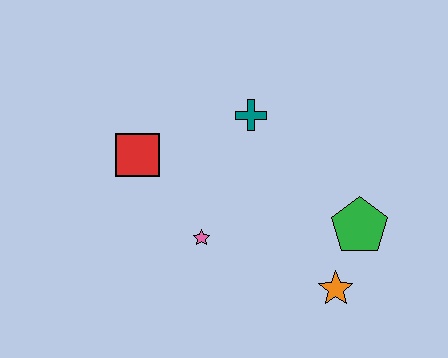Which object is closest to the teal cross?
The red square is closest to the teal cross.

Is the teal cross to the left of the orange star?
Yes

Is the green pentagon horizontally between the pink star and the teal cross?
No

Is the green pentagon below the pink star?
No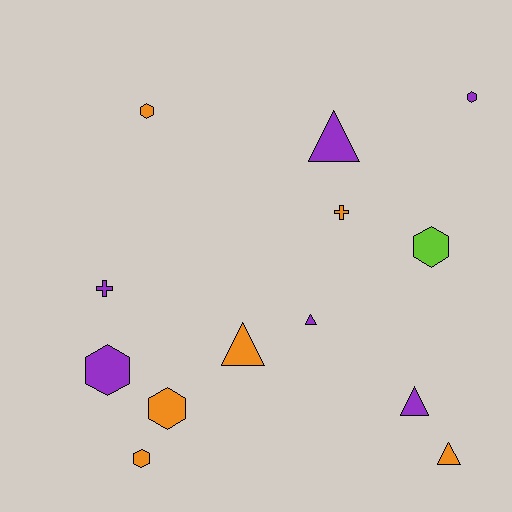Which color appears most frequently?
Purple, with 6 objects.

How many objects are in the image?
There are 13 objects.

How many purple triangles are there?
There are 3 purple triangles.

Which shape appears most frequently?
Hexagon, with 6 objects.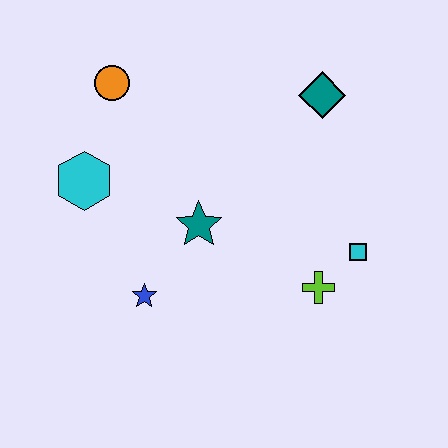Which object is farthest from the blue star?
The teal diamond is farthest from the blue star.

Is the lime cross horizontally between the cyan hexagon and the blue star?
No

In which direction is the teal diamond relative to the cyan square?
The teal diamond is above the cyan square.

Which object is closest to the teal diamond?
The cyan square is closest to the teal diamond.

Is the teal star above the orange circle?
No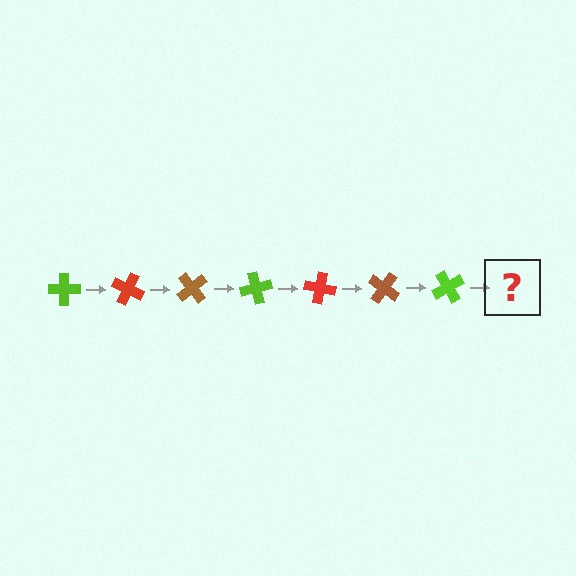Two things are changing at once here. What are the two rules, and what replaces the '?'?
The two rules are that it rotates 25 degrees each step and the color cycles through lime, red, and brown. The '?' should be a red cross, rotated 175 degrees from the start.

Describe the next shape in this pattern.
It should be a red cross, rotated 175 degrees from the start.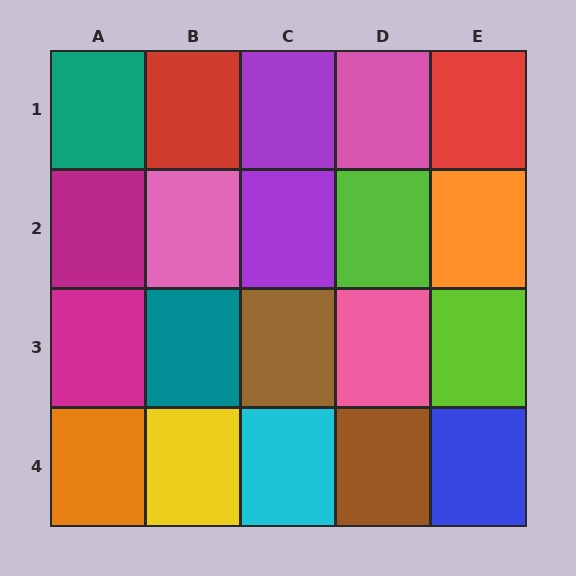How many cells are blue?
1 cell is blue.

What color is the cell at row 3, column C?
Brown.